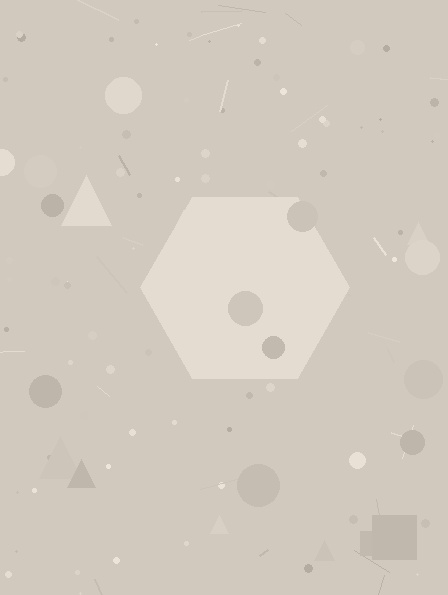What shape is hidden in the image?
A hexagon is hidden in the image.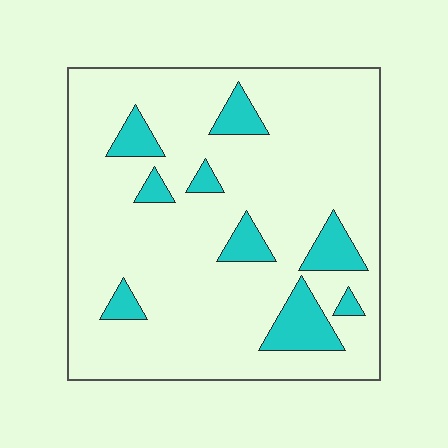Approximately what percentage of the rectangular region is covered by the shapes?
Approximately 15%.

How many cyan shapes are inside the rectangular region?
9.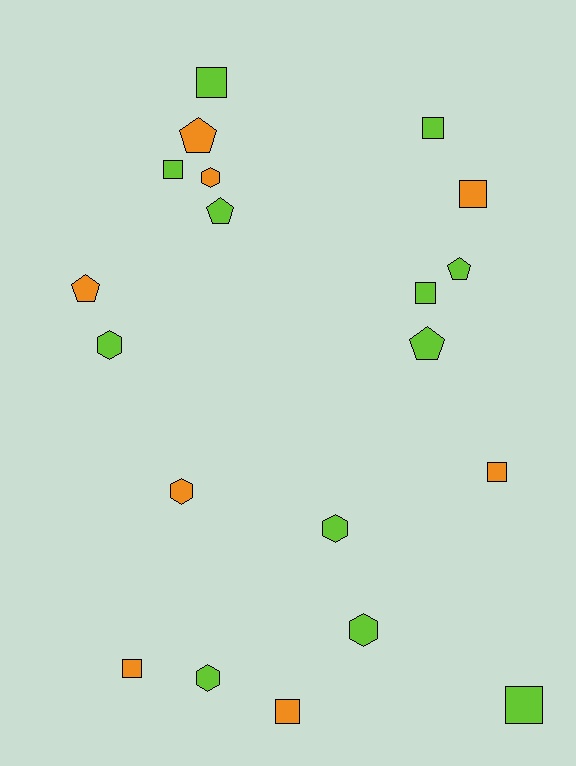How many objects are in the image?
There are 20 objects.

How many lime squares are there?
There are 5 lime squares.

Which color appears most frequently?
Lime, with 12 objects.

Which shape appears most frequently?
Square, with 9 objects.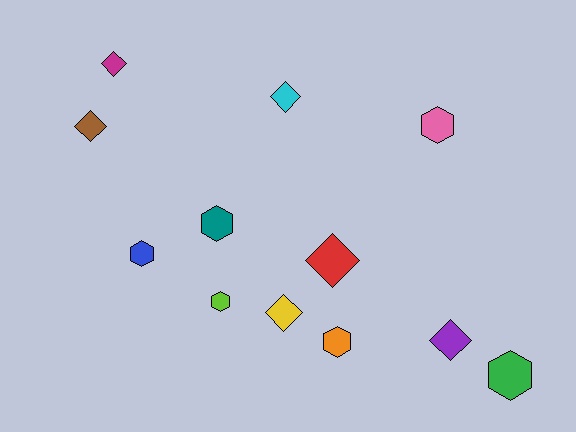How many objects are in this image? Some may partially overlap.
There are 12 objects.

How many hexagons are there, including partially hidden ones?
There are 6 hexagons.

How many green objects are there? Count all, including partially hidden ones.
There is 1 green object.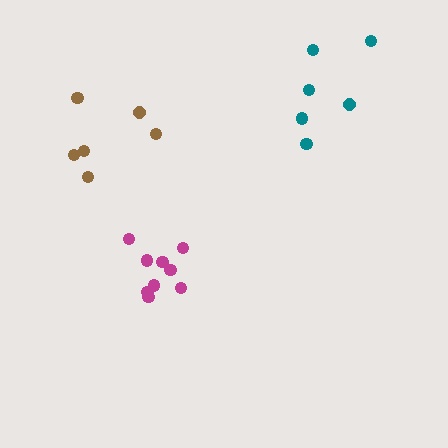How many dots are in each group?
Group 1: 9 dots, Group 2: 6 dots, Group 3: 6 dots (21 total).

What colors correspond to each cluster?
The clusters are colored: magenta, brown, teal.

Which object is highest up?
The teal cluster is topmost.